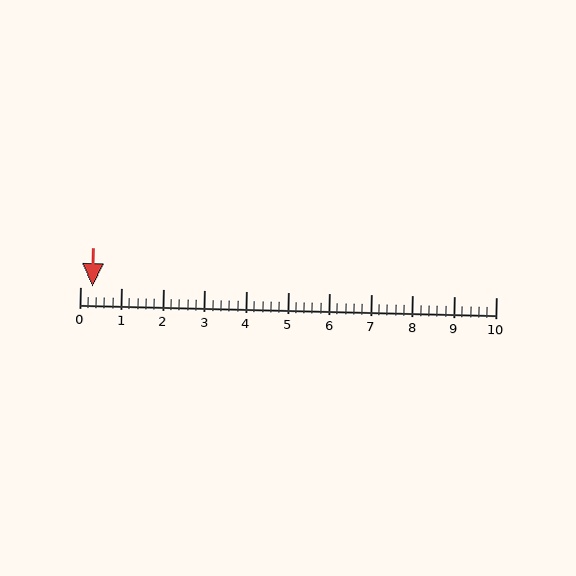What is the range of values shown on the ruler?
The ruler shows values from 0 to 10.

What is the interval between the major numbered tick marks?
The major tick marks are spaced 1 units apart.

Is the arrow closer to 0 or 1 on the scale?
The arrow is closer to 0.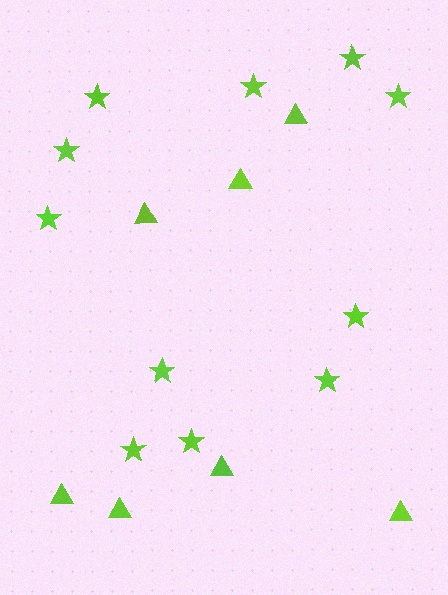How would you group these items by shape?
There are 2 groups: one group of triangles (7) and one group of stars (11).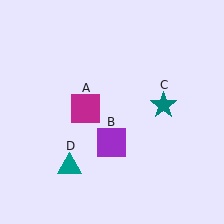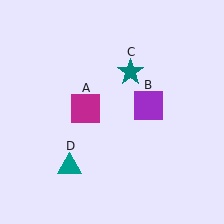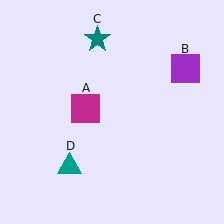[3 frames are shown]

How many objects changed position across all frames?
2 objects changed position: purple square (object B), teal star (object C).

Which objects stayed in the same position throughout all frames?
Magenta square (object A) and teal triangle (object D) remained stationary.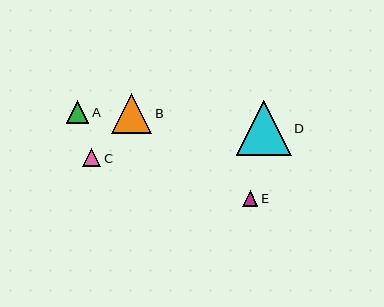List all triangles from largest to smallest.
From largest to smallest: D, B, A, C, E.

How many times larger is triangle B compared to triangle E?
Triangle B is approximately 2.6 times the size of triangle E.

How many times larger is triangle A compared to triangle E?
Triangle A is approximately 1.4 times the size of triangle E.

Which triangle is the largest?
Triangle D is the largest with a size of approximately 55 pixels.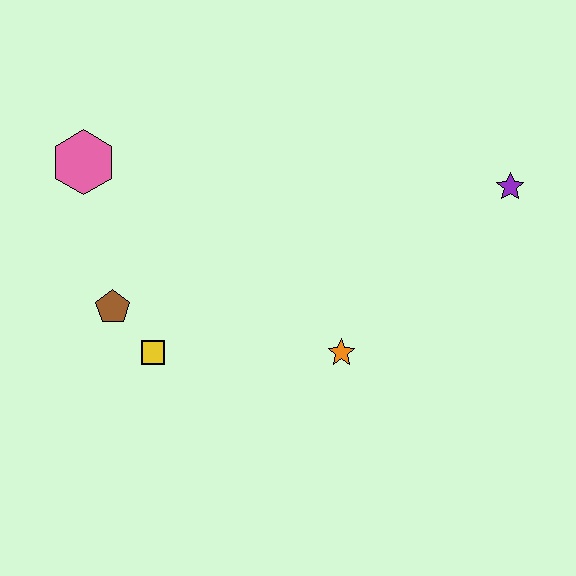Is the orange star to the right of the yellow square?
Yes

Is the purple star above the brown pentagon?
Yes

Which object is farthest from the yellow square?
The purple star is farthest from the yellow square.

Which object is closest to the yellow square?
The brown pentagon is closest to the yellow square.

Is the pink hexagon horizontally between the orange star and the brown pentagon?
No